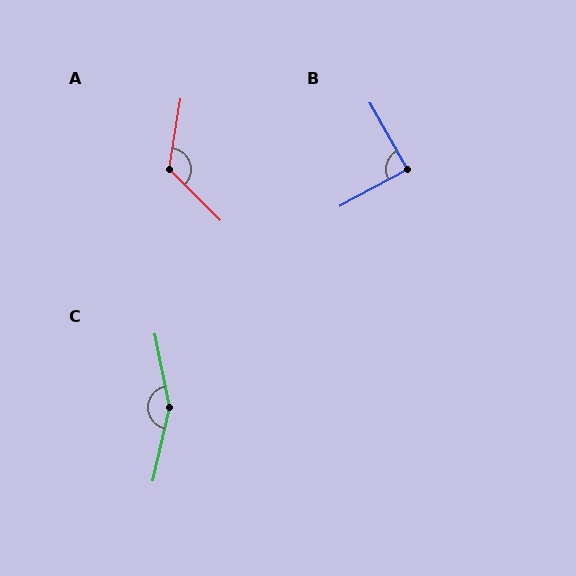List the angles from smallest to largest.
B (89°), A (126°), C (156°).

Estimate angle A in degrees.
Approximately 126 degrees.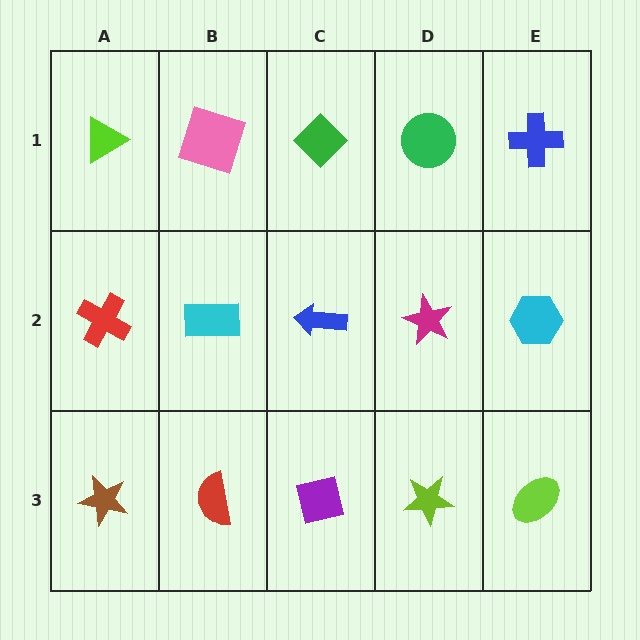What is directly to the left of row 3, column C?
A red semicircle.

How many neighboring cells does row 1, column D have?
3.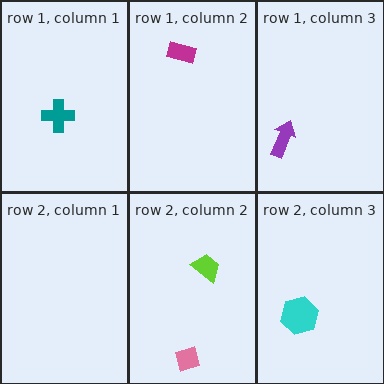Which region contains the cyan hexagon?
The row 2, column 3 region.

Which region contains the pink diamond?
The row 2, column 2 region.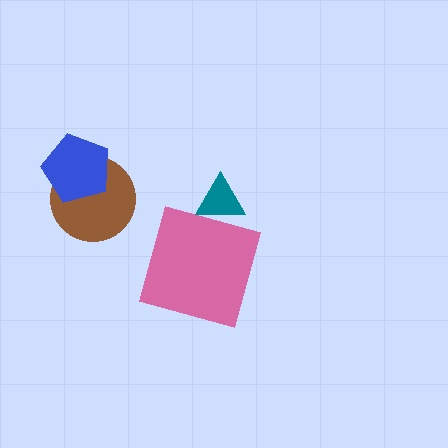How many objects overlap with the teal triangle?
1 object overlaps with the teal triangle.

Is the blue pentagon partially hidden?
No, no other shape covers it.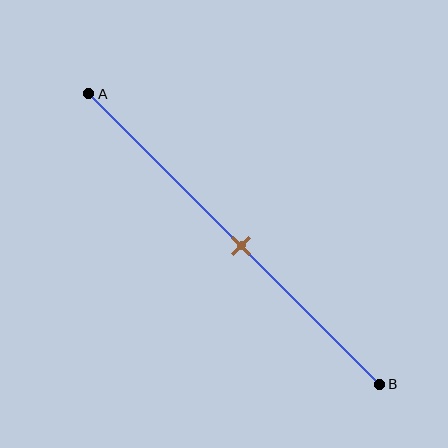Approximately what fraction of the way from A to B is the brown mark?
The brown mark is approximately 50% of the way from A to B.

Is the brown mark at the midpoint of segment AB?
Yes, the mark is approximately at the midpoint.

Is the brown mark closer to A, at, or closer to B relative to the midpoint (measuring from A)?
The brown mark is approximately at the midpoint of segment AB.